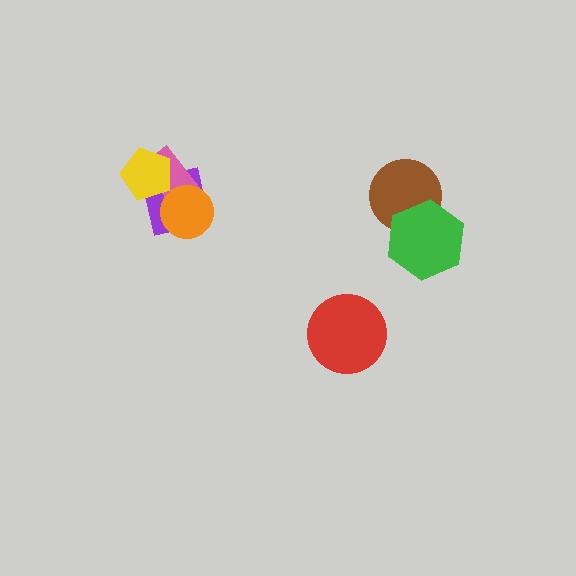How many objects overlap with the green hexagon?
1 object overlaps with the green hexagon.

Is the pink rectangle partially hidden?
Yes, it is partially covered by another shape.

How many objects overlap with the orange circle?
2 objects overlap with the orange circle.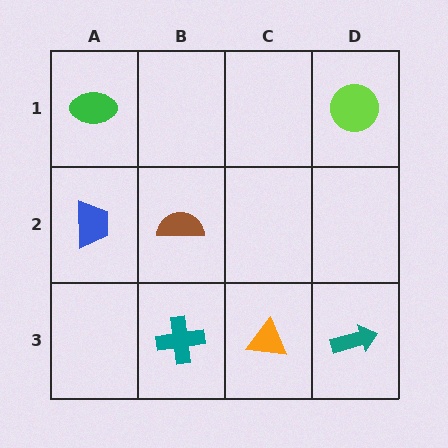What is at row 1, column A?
A green ellipse.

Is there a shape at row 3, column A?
No, that cell is empty.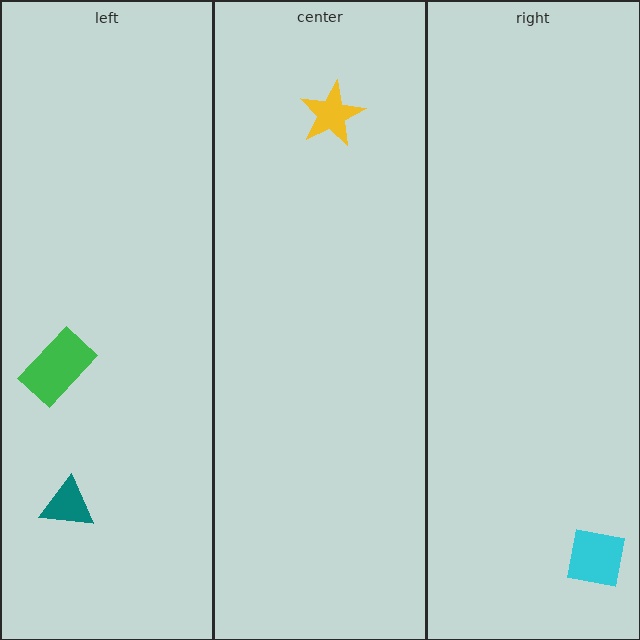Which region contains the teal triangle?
The left region.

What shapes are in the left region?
The teal triangle, the green rectangle.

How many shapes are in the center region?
1.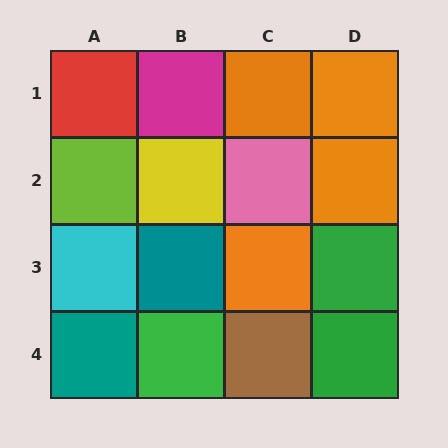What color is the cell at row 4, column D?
Green.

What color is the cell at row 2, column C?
Pink.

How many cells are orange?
4 cells are orange.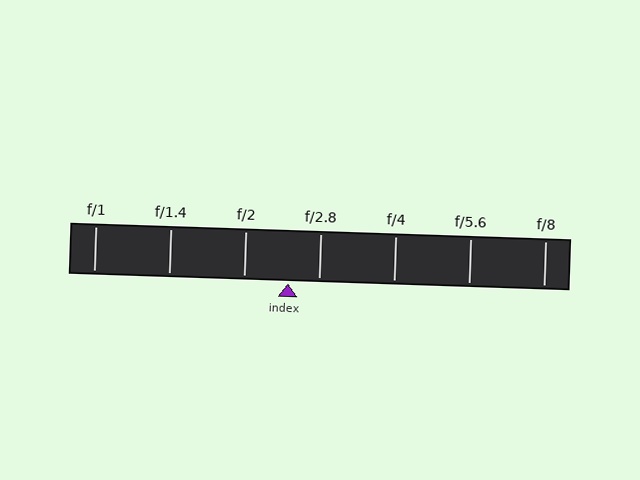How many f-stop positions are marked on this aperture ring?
There are 7 f-stop positions marked.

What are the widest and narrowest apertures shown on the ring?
The widest aperture shown is f/1 and the narrowest is f/8.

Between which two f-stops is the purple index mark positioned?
The index mark is between f/2 and f/2.8.